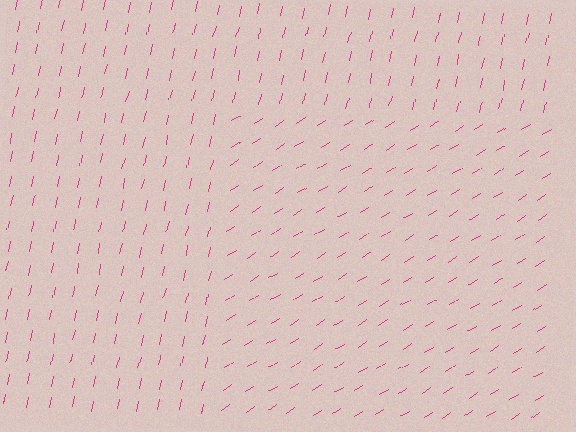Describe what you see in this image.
The image is filled with small magenta line segments. A rectangle region in the image has lines oriented differently from the surrounding lines, creating a visible texture boundary.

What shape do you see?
I see a rectangle.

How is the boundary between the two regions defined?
The boundary is defined purely by a change in line orientation (approximately 45 degrees difference). All lines are the same color and thickness.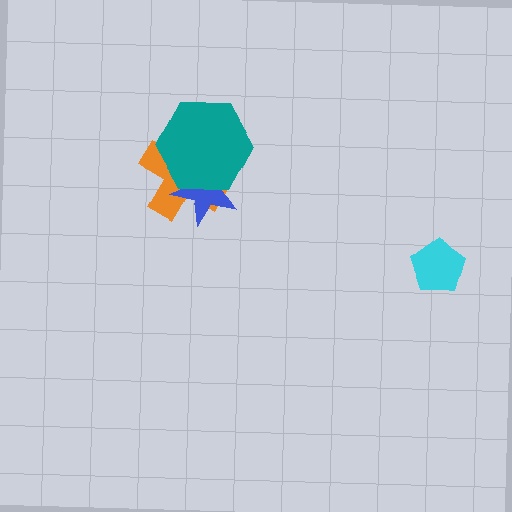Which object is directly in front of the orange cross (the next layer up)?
The blue star is directly in front of the orange cross.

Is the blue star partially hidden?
Yes, it is partially covered by another shape.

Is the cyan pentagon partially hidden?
No, no other shape covers it.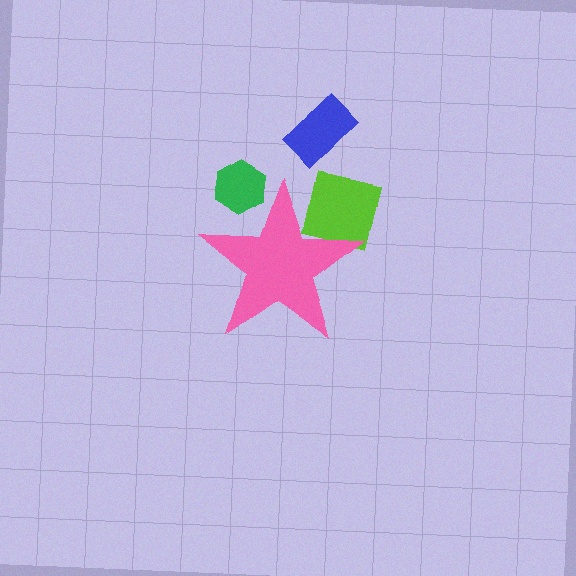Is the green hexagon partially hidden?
Yes, the green hexagon is partially hidden behind the pink star.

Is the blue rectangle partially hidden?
No, the blue rectangle is fully visible.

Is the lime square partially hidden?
Yes, the lime square is partially hidden behind the pink star.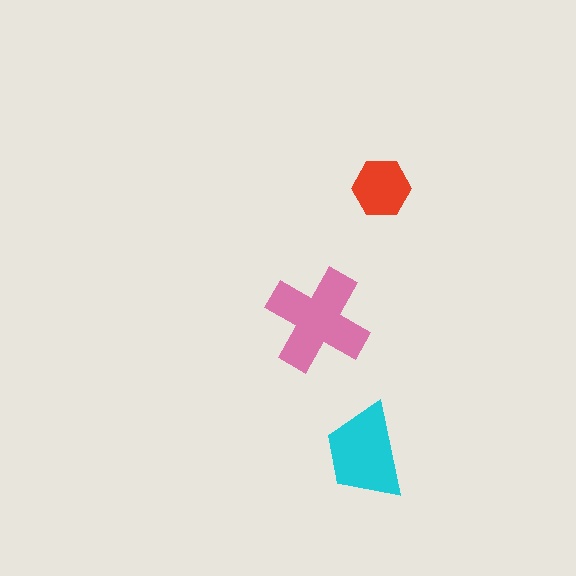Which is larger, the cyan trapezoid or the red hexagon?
The cyan trapezoid.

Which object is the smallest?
The red hexagon.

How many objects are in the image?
There are 3 objects in the image.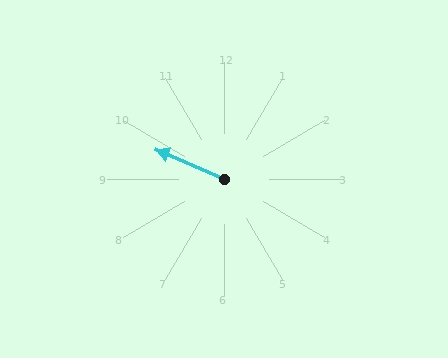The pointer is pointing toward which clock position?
Roughly 10 o'clock.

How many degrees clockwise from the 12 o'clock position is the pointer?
Approximately 294 degrees.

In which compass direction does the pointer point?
Northwest.